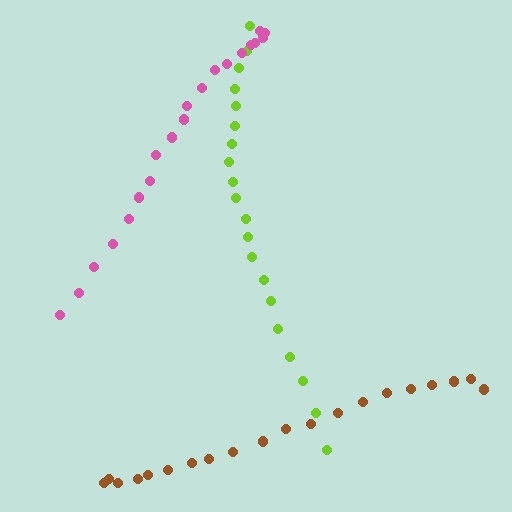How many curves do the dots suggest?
There are 3 distinct paths.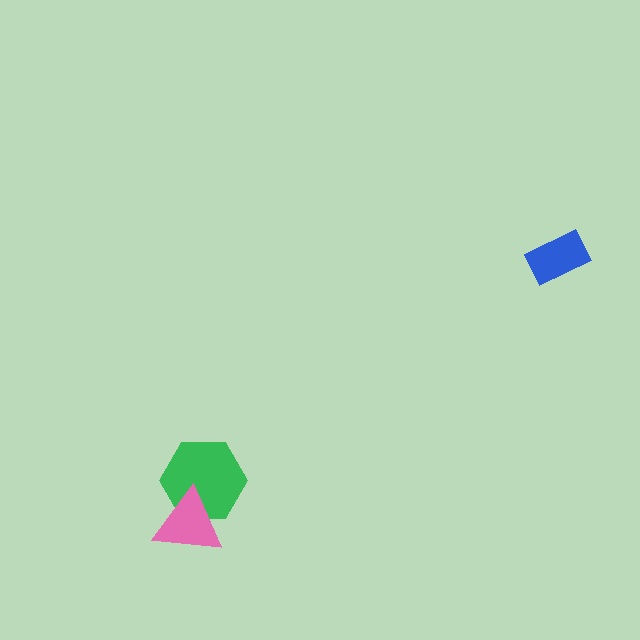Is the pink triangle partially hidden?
No, no other shape covers it.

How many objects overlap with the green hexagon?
1 object overlaps with the green hexagon.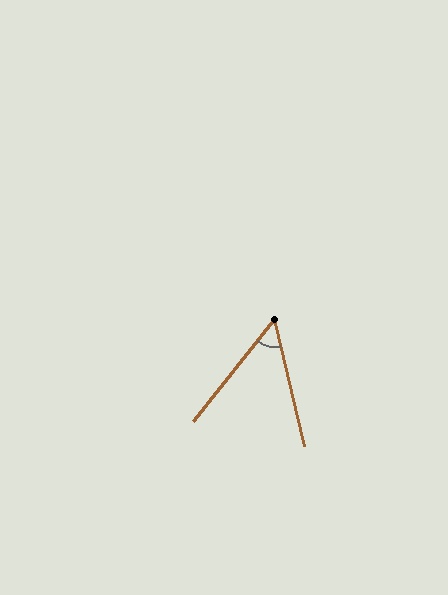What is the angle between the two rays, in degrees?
Approximately 52 degrees.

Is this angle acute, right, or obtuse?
It is acute.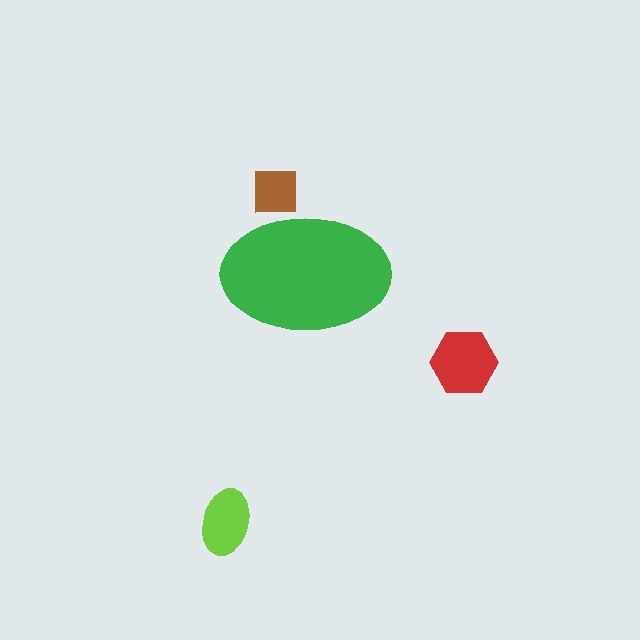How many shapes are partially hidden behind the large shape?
1 shape is partially hidden.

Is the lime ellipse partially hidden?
No, the lime ellipse is fully visible.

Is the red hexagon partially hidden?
No, the red hexagon is fully visible.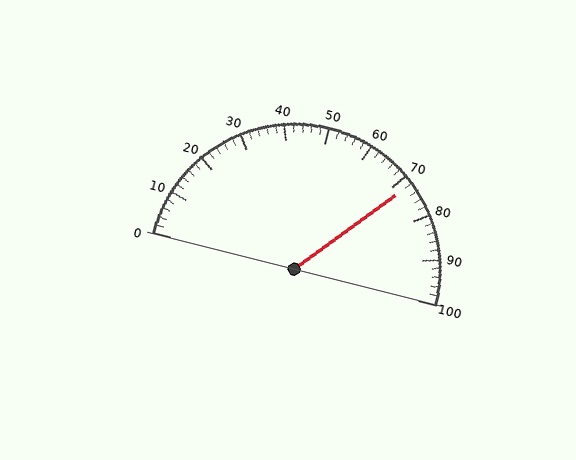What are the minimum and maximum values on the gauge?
The gauge ranges from 0 to 100.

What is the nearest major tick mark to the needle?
The nearest major tick mark is 70.